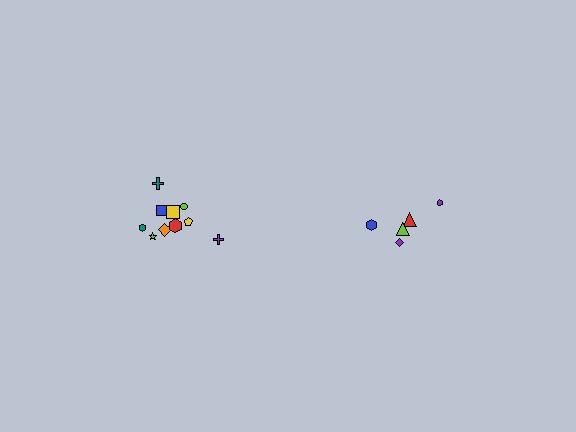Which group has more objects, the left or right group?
The left group.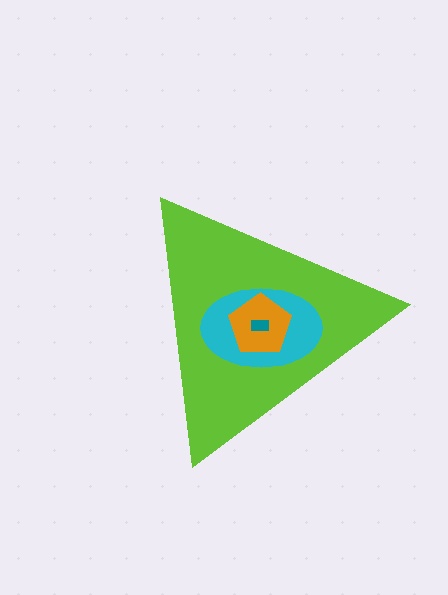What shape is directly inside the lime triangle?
The cyan ellipse.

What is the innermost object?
The teal rectangle.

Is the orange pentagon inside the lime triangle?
Yes.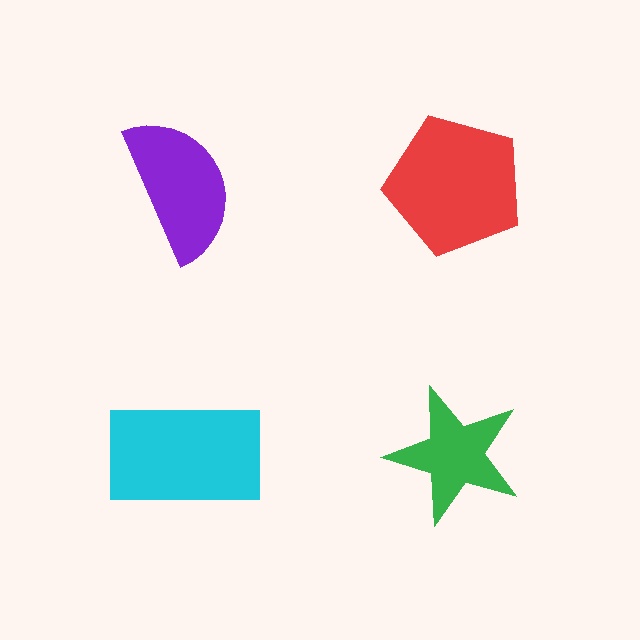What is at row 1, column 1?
A purple semicircle.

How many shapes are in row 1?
2 shapes.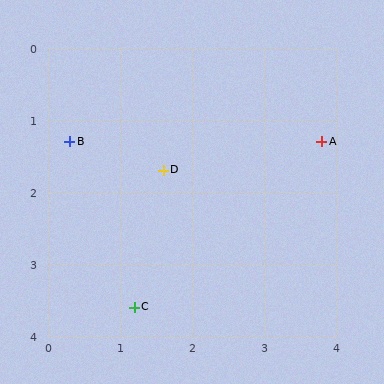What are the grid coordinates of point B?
Point B is at approximately (0.3, 1.3).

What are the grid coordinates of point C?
Point C is at approximately (1.2, 3.6).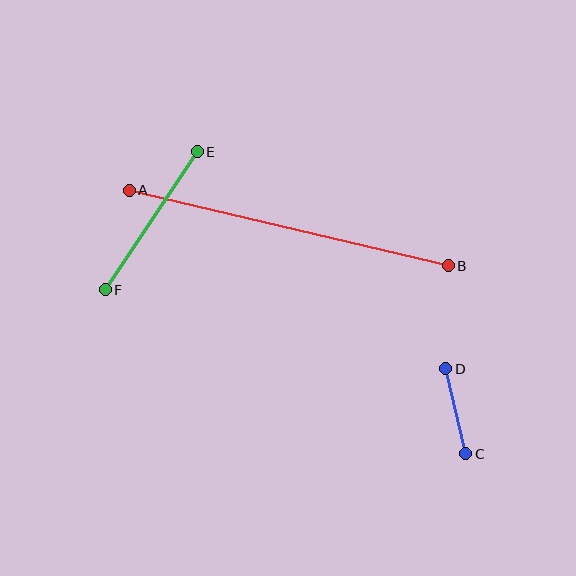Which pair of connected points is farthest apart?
Points A and B are farthest apart.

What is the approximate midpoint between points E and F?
The midpoint is at approximately (151, 221) pixels.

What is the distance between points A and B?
The distance is approximately 328 pixels.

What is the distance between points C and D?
The distance is approximately 87 pixels.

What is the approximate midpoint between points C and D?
The midpoint is at approximately (456, 411) pixels.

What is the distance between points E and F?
The distance is approximately 166 pixels.